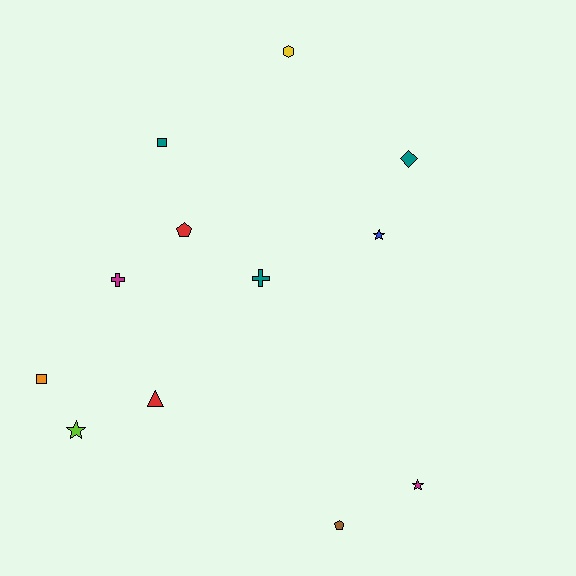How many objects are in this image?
There are 12 objects.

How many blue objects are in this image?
There is 1 blue object.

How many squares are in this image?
There are 2 squares.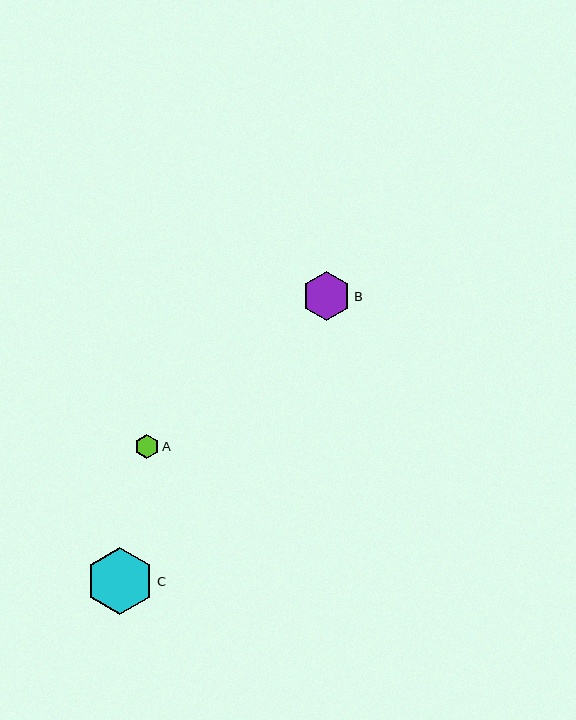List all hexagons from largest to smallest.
From largest to smallest: C, B, A.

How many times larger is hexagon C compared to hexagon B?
Hexagon C is approximately 1.4 times the size of hexagon B.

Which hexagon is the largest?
Hexagon C is the largest with a size of approximately 68 pixels.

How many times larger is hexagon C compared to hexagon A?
Hexagon C is approximately 2.8 times the size of hexagon A.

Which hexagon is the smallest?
Hexagon A is the smallest with a size of approximately 24 pixels.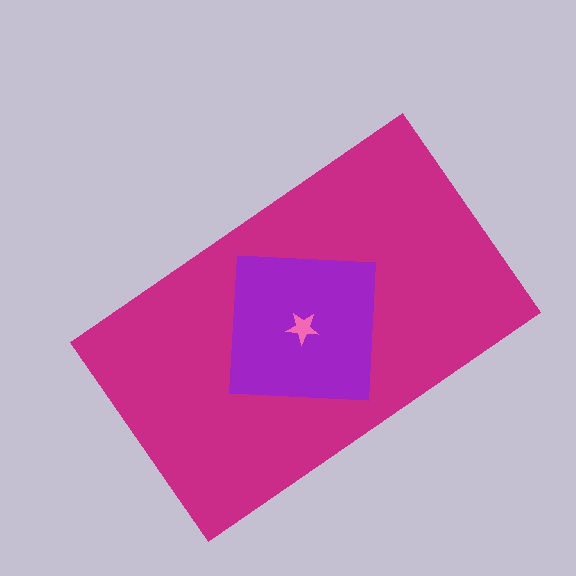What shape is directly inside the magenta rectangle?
The purple square.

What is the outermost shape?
The magenta rectangle.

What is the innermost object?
The pink star.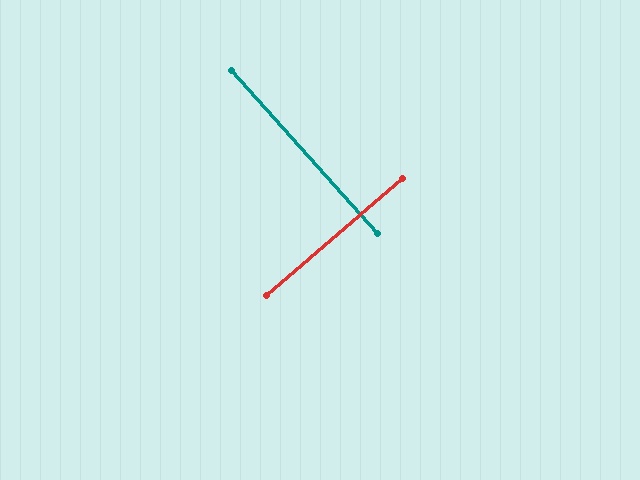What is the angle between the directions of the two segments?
Approximately 89 degrees.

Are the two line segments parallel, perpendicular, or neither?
Perpendicular — they meet at approximately 89°.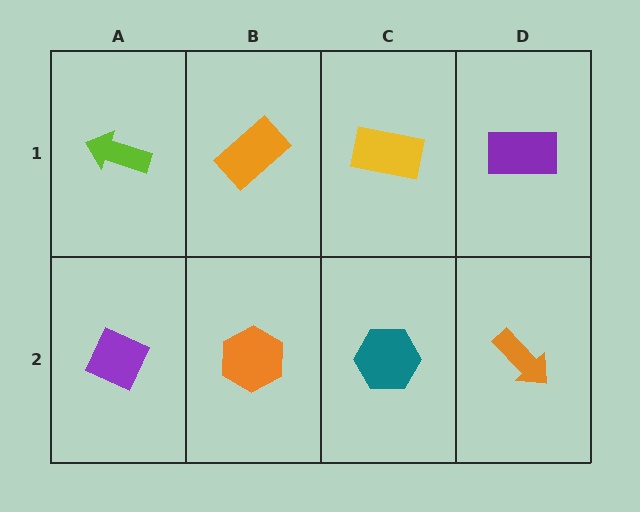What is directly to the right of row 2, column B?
A teal hexagon.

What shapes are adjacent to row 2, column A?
A lime arrow (row 1, column A), an orange hexagon (row 2, column B).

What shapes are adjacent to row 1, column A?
A purple diamond (row 2, column A), an orange rectangle (row 1, column B).